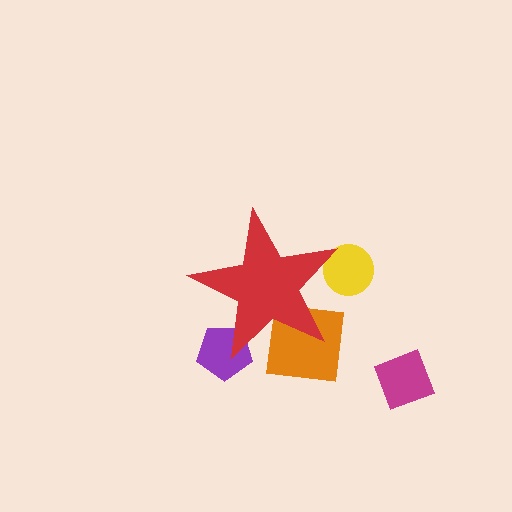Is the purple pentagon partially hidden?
Yes, the purple pentagon is partially hidden behind the red star.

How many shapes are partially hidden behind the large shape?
3 shapes are partially hidden.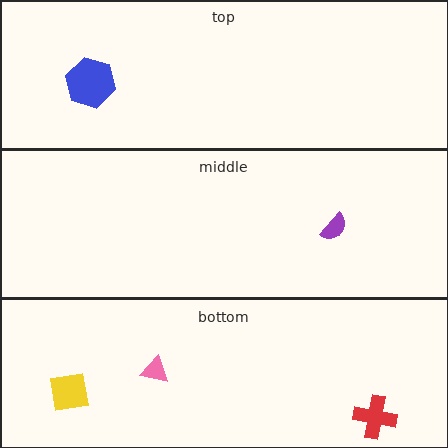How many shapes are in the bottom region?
3.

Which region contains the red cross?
The bottom region.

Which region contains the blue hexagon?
The top region.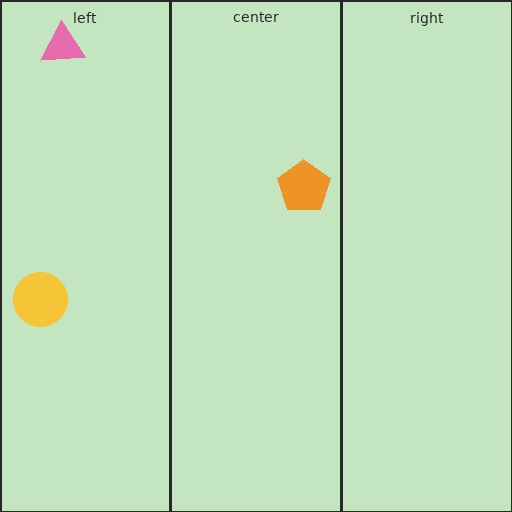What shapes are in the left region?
The pink triangle, the yellow circle.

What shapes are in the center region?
The orange pentagon.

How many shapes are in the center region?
1.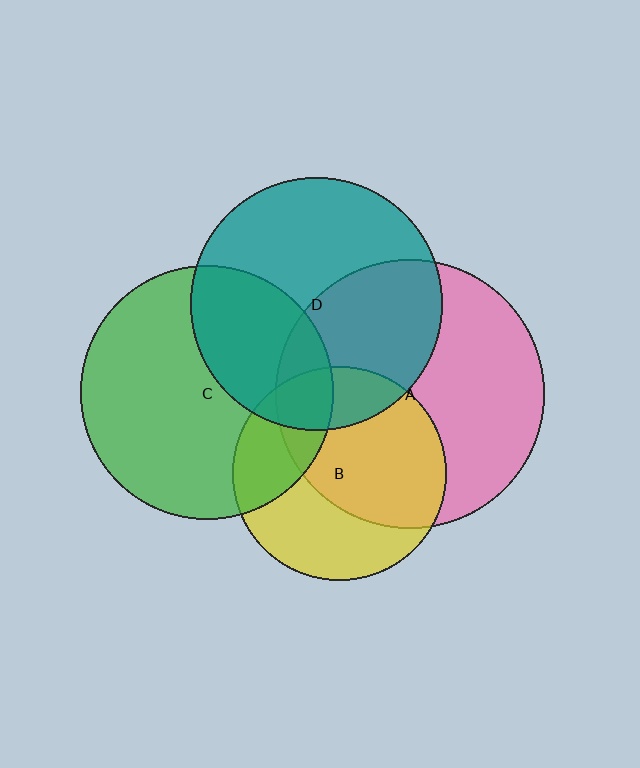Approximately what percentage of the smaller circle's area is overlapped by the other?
Approximately 15%.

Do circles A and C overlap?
Yes.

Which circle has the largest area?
Circle A (pink).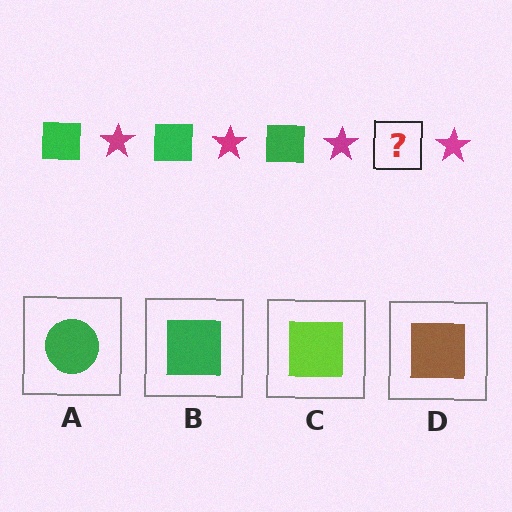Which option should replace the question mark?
Option B.